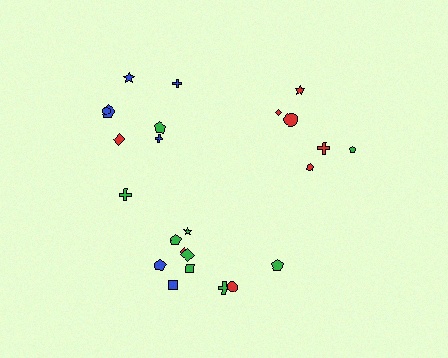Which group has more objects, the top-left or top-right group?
The top-left group.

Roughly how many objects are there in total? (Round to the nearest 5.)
Roughly 25 objects in total.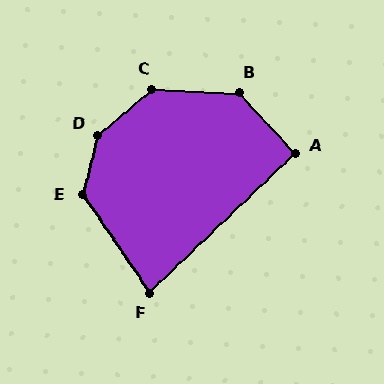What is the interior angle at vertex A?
Approximately 91 degrees (approximately right).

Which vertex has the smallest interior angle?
F, at approximately 81 degrees.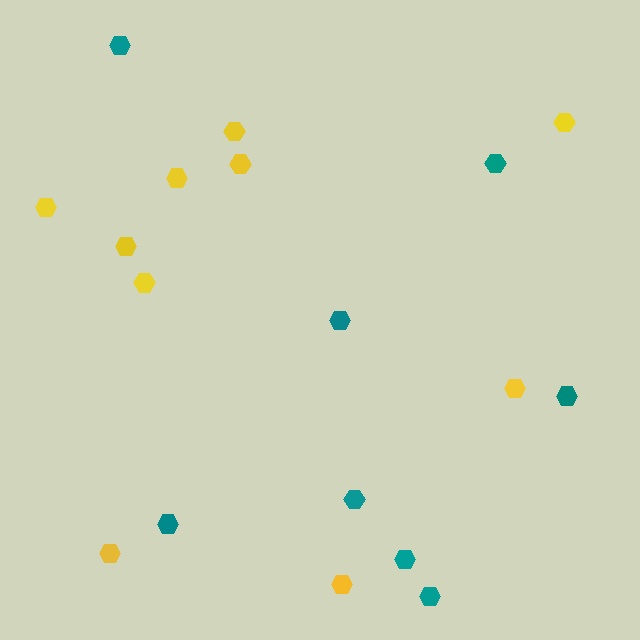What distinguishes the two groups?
There are 2 groups: one group of yellow hexagons (10) and one group of teal hexagons (8).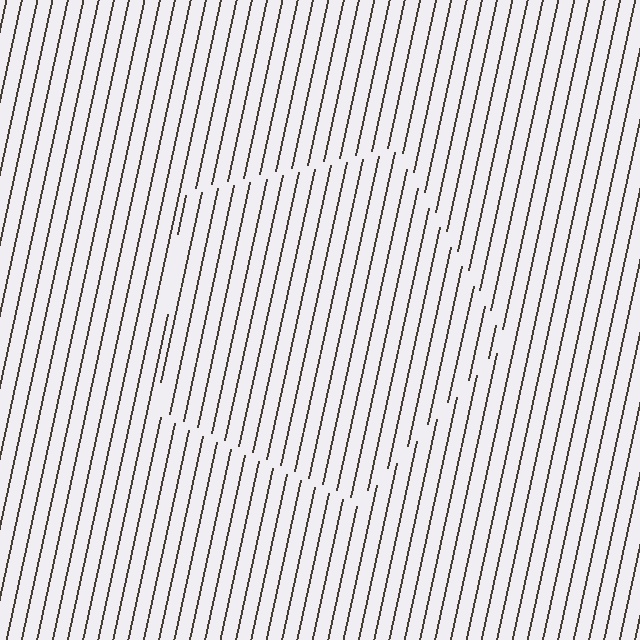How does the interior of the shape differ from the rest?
The interior of the shape contains the same grating, shifted by half a period — the contour is defined by the phase discontinuity where line-ends from the inner and outer gratings abut.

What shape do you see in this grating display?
An illusory pentagon. The interior of the shape contains the same grating, shifted by half a period — the contour is defined by the phase discontinuity where line-ends from the inner and outer gratings abut.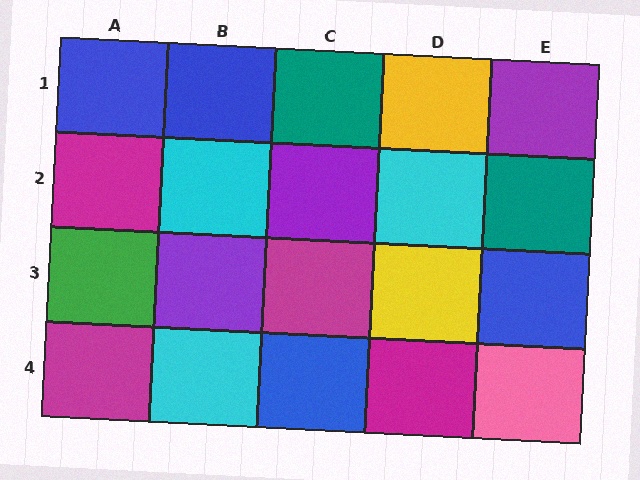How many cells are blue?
4 cells are blue.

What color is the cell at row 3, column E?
Blue.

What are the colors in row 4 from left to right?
Magenta, cyan, blue, magenta, pink.